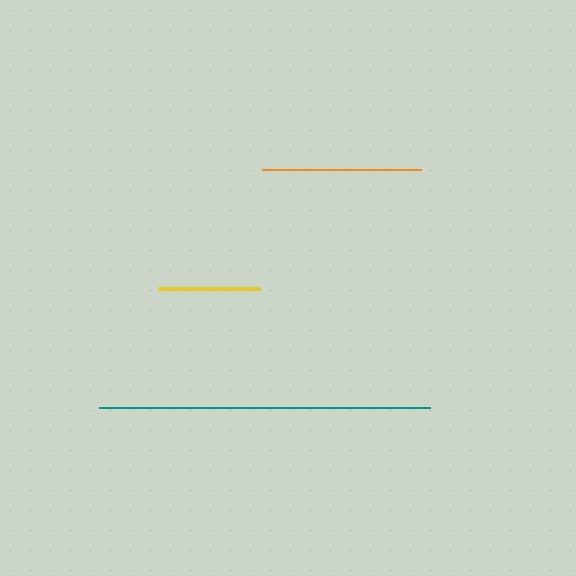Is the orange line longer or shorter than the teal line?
The teal line is longer than the orange line.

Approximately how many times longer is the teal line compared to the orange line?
The teal line is approximately 2.1 times the length of the orange line.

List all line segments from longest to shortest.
From longest to shortest: teal, orange, yellow.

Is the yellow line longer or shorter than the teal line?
The teal line is longer than the yellow line.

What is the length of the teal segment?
The teal segment is approximately 331 pixels long.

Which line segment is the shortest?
The yellow line is the shortest at approximately 102 pixels.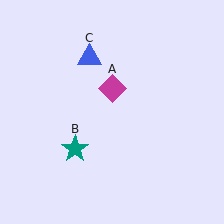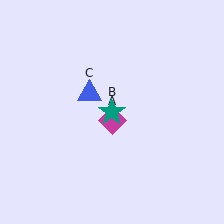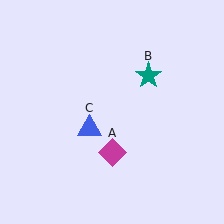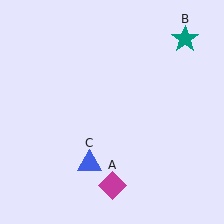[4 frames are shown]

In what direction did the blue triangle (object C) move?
The blue triangle (object C) moved down.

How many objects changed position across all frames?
3 objects changed position: magenta diamond (object A), teal star (object B), blue triangle (object C).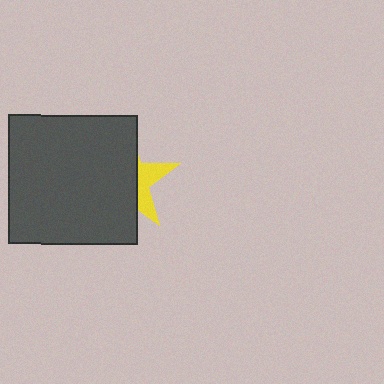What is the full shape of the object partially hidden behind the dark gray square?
The partially hidden object is a yellow star.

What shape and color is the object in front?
The object in front is a dark gray square.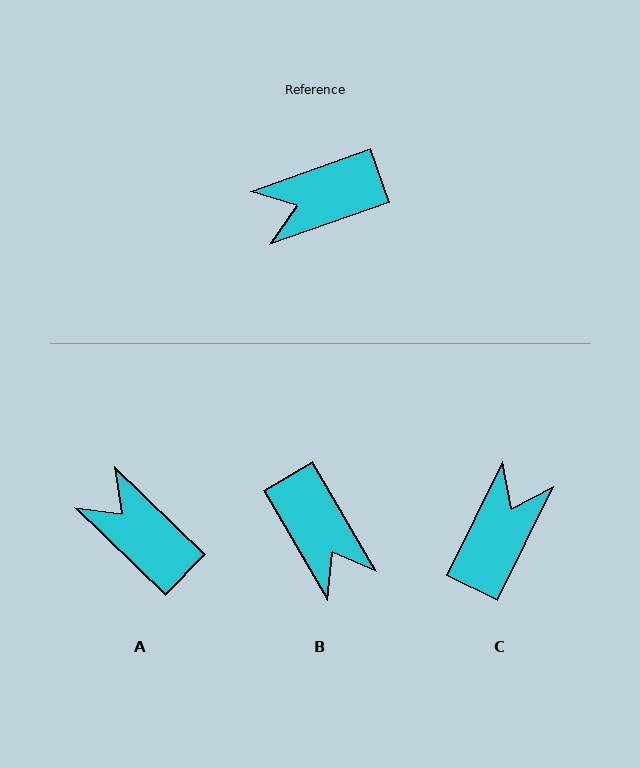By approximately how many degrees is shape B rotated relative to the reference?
Approximately 101 degrees counter-clockwise.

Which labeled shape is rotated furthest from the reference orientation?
C, about 136 degrees away.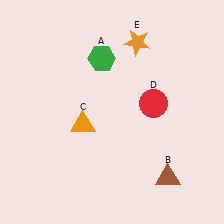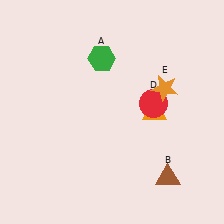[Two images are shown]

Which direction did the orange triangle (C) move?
The orange triangle (C) moved right.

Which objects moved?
The objects that moved are: the orange triangle (C), the orange star (E).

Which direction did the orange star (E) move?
The orange star (E) moved down.